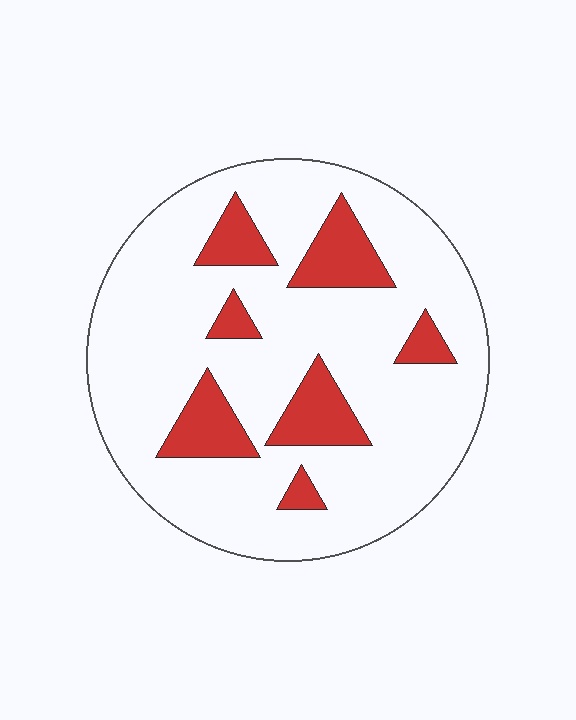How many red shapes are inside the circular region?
7.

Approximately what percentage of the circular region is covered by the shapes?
Approximately 20%.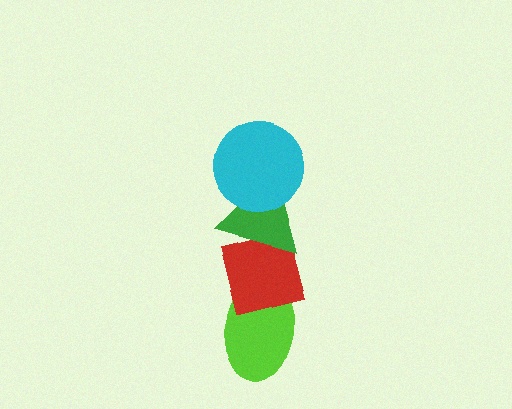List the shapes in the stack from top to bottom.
From top to bottom: the cyan circle, the green triangle, the red square, the lime ellipse.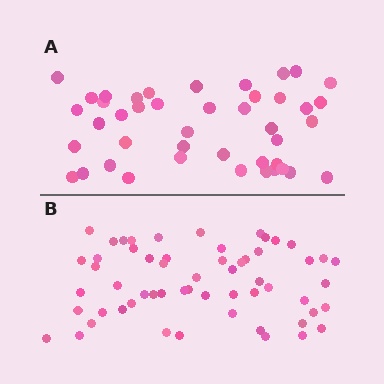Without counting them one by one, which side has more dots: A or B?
Region B (the bottom region) has more dots.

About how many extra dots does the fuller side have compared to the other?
Region B has approximately 15 more dots than region A.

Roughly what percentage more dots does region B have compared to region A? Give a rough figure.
About 35% more.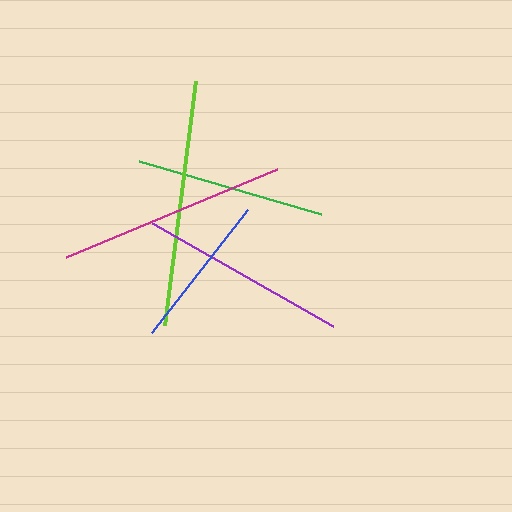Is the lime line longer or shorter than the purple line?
The lime line is longer than the purple line.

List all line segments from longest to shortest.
From longest to shortest: lime, magenta, purple, green, blue.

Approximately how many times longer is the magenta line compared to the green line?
The magenta line is approximately 1.2 times the length of the green line.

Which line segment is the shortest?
The blue line is the shortest at approximately 156 pixels.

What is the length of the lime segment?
The lime segment is approximately 246 pixels long.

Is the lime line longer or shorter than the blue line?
The lime line is longer than the blue line.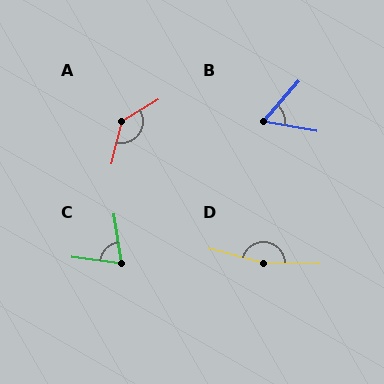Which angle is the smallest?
B, at approximately 59 degrees.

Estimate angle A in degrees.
Approximately 136 degrees.